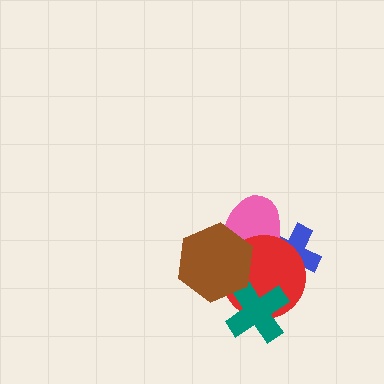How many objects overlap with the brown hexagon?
3 objects overlap with the brown hexagon.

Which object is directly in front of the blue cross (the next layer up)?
The pink ellipse is directly in front of the blue cross.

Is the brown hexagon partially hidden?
No, no other shape covers it.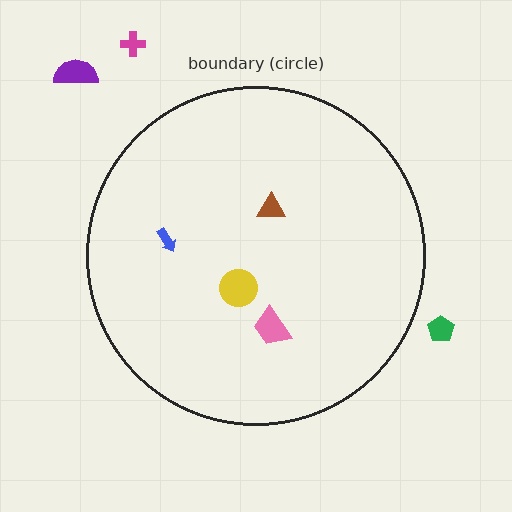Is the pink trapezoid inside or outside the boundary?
Inside.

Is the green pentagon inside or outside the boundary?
Outside.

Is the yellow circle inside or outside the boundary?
Inside.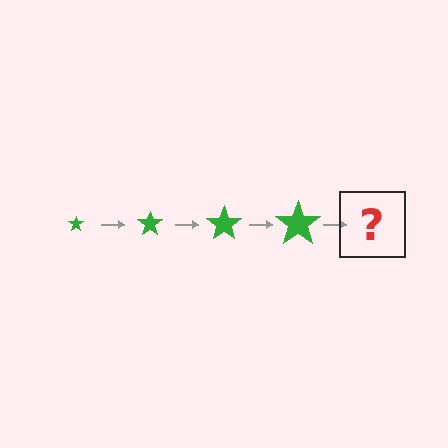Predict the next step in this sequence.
The next step is a green star, larger than the previous one.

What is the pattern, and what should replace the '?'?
The pattern is that the star gets progressively larger each step. The '?' should be a green star, larger than the previous one.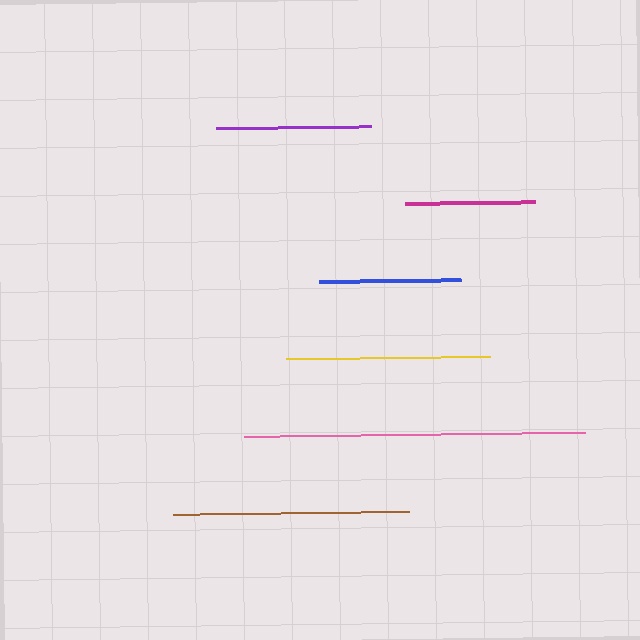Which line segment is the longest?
The pink line is the longest at approximately 340 pixels.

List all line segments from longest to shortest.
From longest to shortest: pink, brown, yellow, purple, blue, magenta.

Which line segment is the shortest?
The magenta line is the shortest at approximately 130 pixels.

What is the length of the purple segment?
The purple segment is approximately 155 pixels long.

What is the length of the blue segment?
The blue segment is approximately 142 pixels long.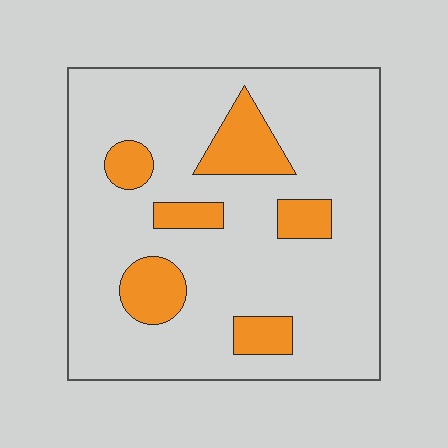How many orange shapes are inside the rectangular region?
6.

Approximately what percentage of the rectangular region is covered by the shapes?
Approximately 15%.